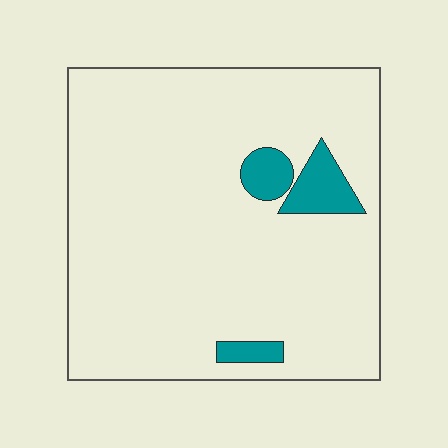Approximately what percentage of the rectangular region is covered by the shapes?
Approximately 5%.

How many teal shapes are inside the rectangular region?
3.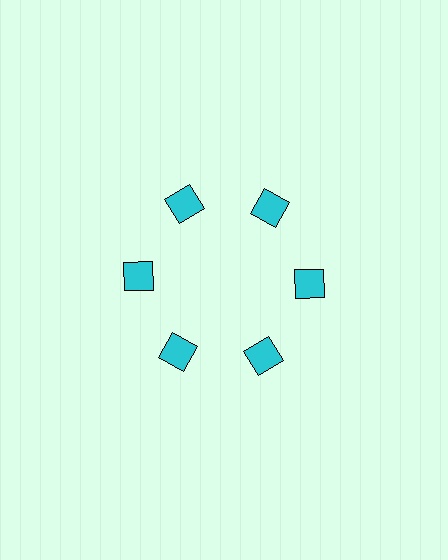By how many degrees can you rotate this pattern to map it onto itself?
The pattern maps onto itself every 60 degrees of rotation.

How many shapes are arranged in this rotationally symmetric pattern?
There are 6 shapes, arranged in 6 groups of 1.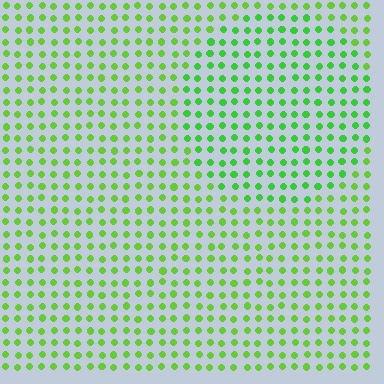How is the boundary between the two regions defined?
The boundary is defined purely by a slight shift in hue (about 19 degrees). Spacing, size, and orientation are identical on both sides.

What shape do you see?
I see a circle.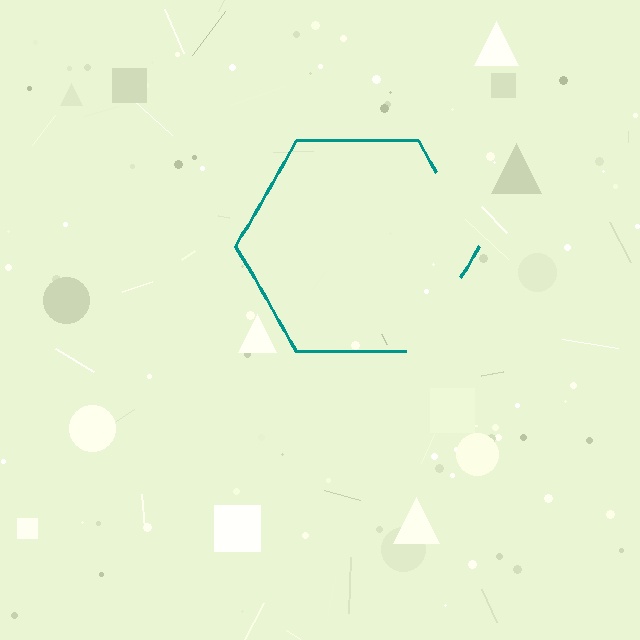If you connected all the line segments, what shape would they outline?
They would outline a hexagon.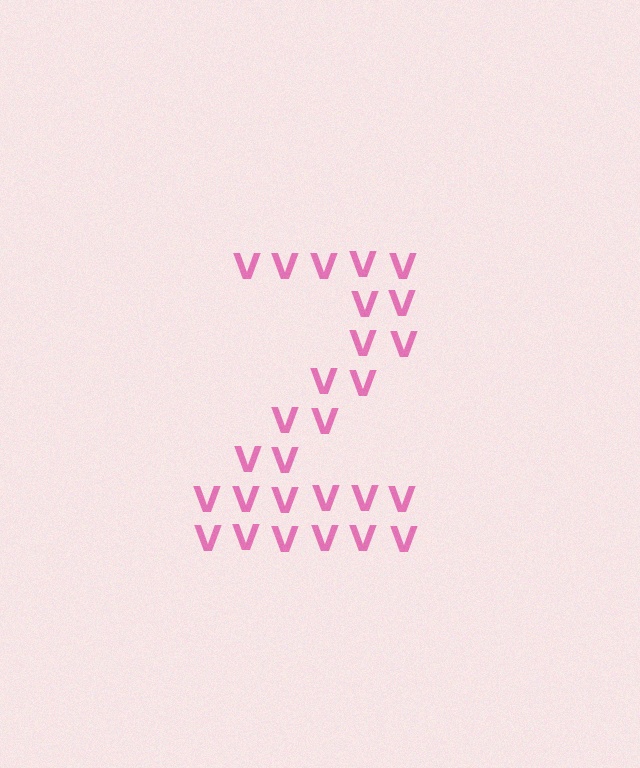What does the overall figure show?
The overall figure shows the digit 2.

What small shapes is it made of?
It is made of small letter V's.